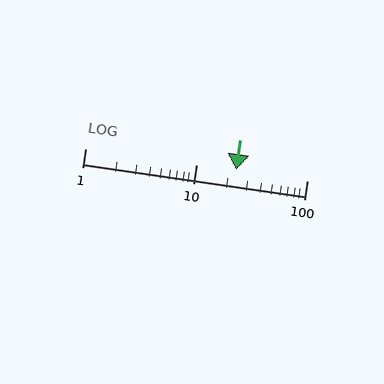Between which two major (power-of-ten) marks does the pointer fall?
The pointer is between 10 and 100.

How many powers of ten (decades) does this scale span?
The scale spans 2 decades, from 1 to 100.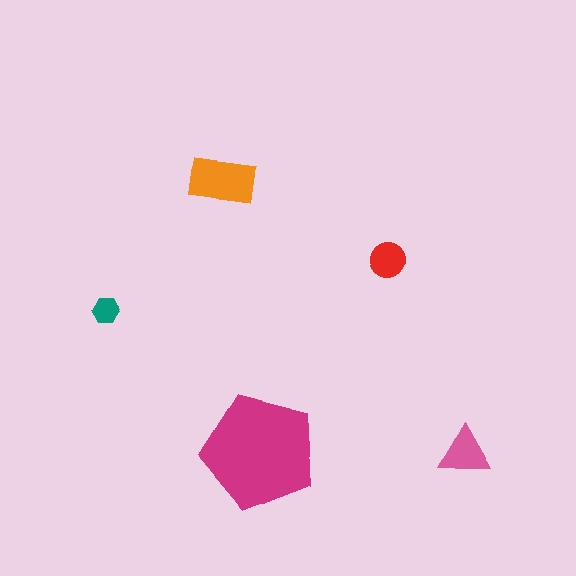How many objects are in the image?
There are 5 objects in the image.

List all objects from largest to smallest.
The magenta pentagon, the orange rectangle, the pink triangle, the red circle, the teal hexagon.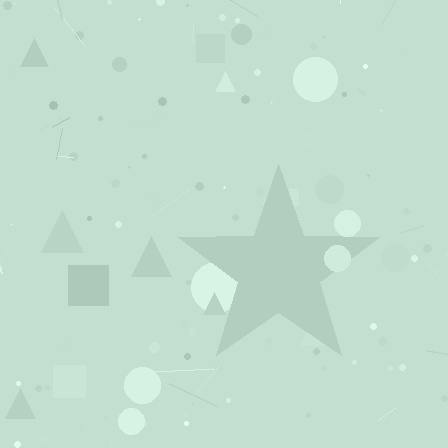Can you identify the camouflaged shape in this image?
The camouflaged shape is a star.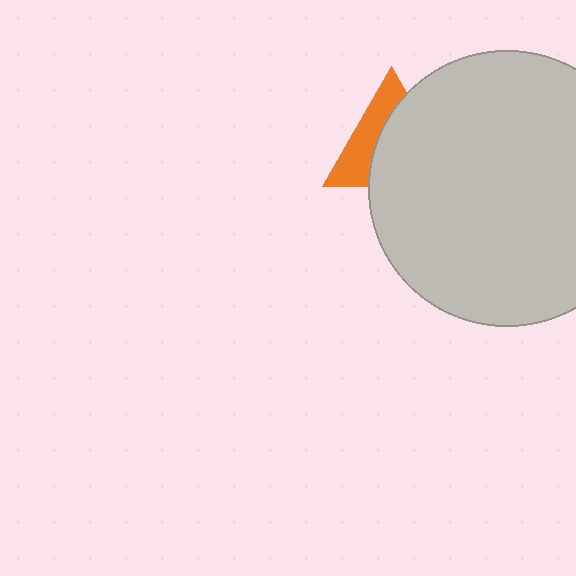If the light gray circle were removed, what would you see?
You would see the complete orange triangle.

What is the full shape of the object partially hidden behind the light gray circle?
The partially hidden object is an orange triangle.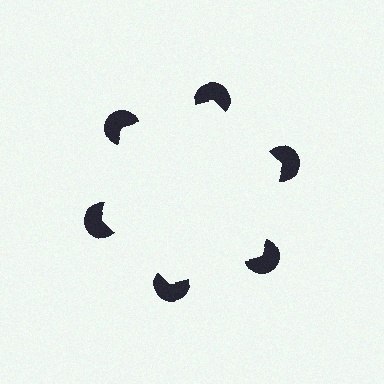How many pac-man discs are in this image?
There are 6 — one at each vertex of the illusory hexagon.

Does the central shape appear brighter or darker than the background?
It typically appears slightly brighter than the background, even though no actual brightness change is drawn.